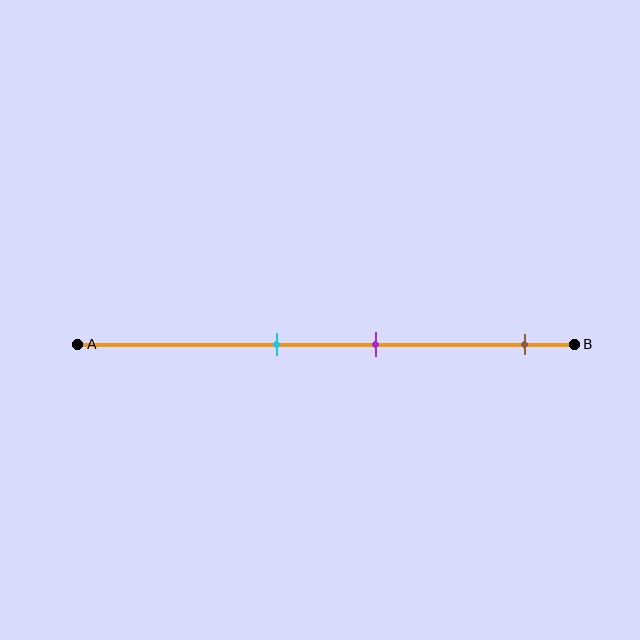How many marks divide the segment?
There are 3 marks dividing the segment.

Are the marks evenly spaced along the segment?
No, the marks are not evenly spaced.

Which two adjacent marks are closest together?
The cyan and purple marks are the closest adjacent pair.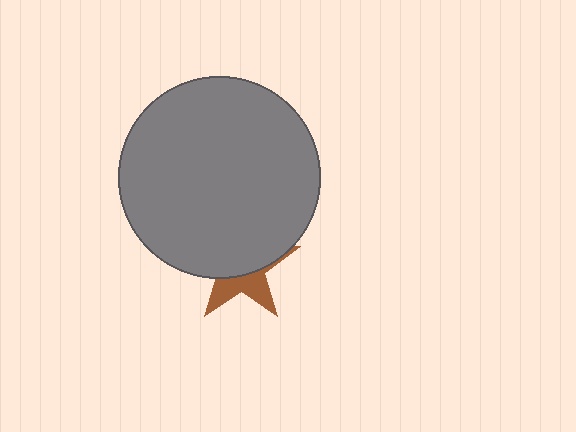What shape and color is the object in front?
The object in front is a gray circle.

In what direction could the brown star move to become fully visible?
The brown star could move down. That would shift it out from behind the gray circle entirely.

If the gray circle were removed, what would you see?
You would see the complete brown star.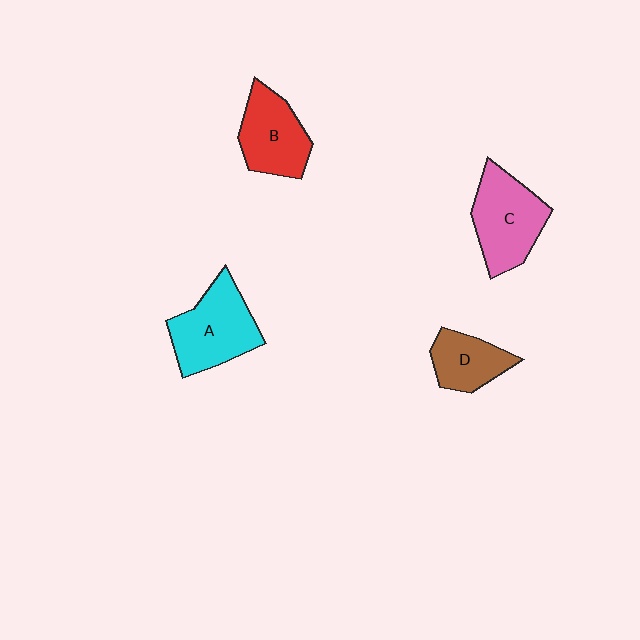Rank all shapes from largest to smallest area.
From largest to smallest: A (cyan), C (pink), B (red), D (brown).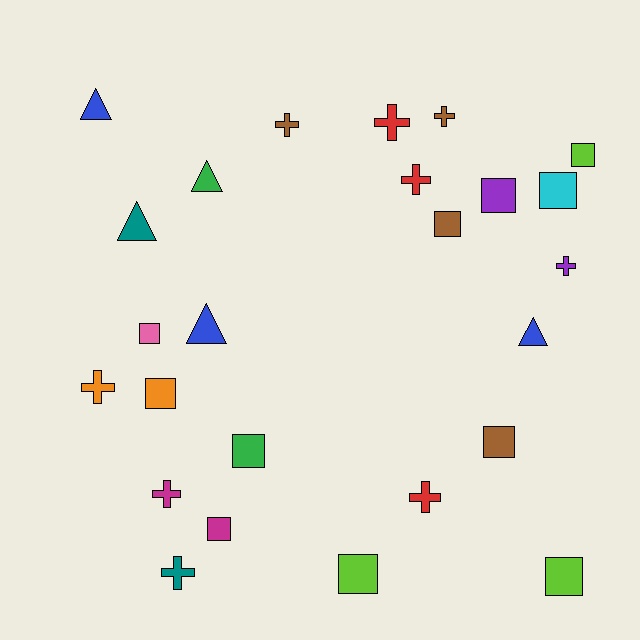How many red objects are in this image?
There are 3 red objects.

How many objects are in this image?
There are 25 objects.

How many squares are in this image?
There are 11 squares.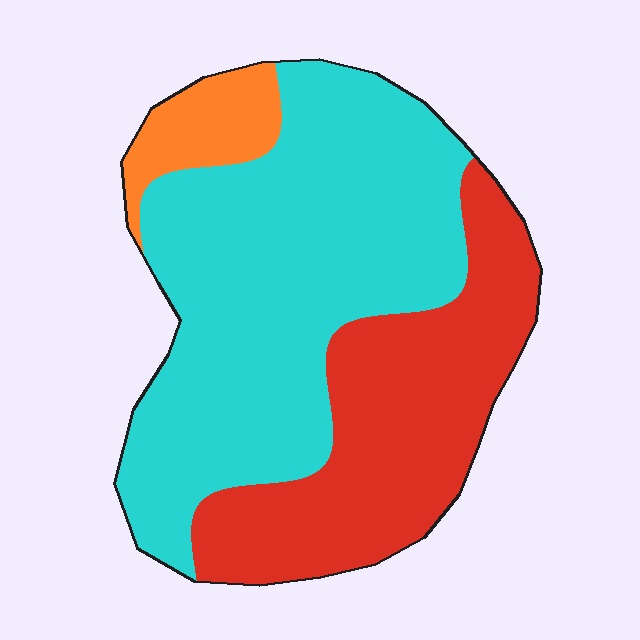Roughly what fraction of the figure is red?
Red takes up between a third and a half of the figure.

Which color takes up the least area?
Orange, at roughly 10%.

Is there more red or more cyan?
Cyan.